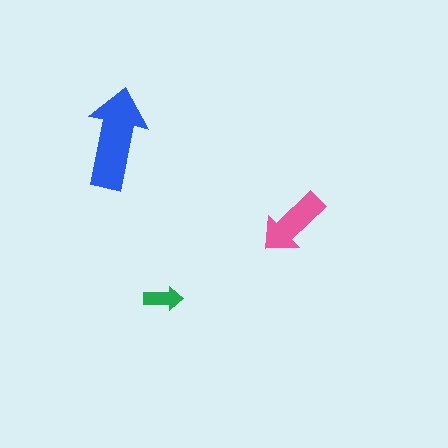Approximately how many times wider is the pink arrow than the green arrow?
About 2 times wider.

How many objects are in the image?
There are 3 objects in the image.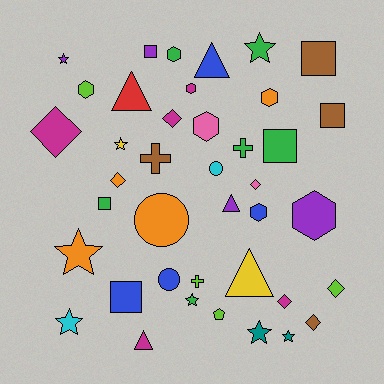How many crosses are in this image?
There are 3 crosses.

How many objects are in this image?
There are 40 objects.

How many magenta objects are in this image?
There are 5 magenta objects.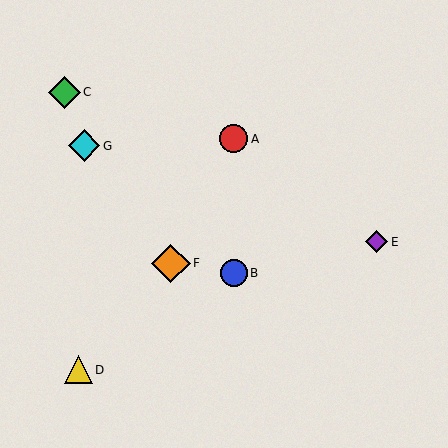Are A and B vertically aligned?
Yes, both are at x≈234.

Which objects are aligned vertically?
Objects A, B are aligned vertically.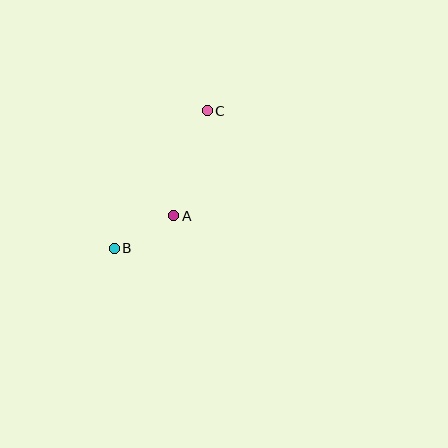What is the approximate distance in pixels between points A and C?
The distance between A and C is approximately 110 pixels.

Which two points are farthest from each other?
Points B and C are farthest from each other.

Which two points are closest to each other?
Points A and B are closest to each other.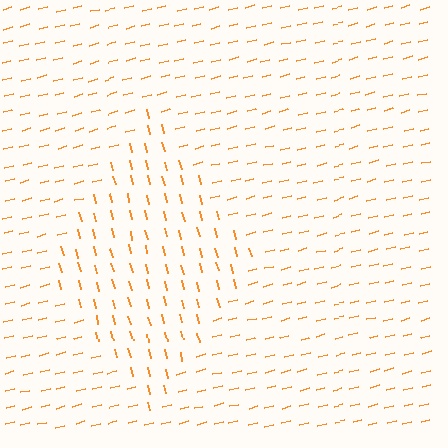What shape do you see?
I see a diamond.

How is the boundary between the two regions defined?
The boundary is defined purely by a change in line orientation (approximately 90 degrees difference). All lines are the same color and thickness.